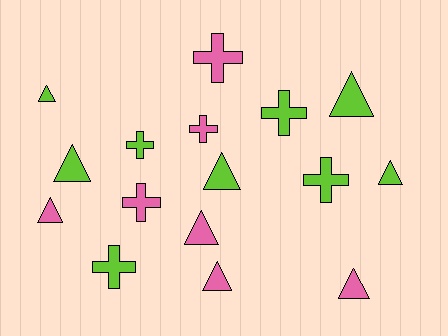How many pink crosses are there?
There are 3 pink crosses.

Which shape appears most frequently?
Triangle, with 9 objects.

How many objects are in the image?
There are 16 objects.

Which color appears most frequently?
Lime, with 9 objects.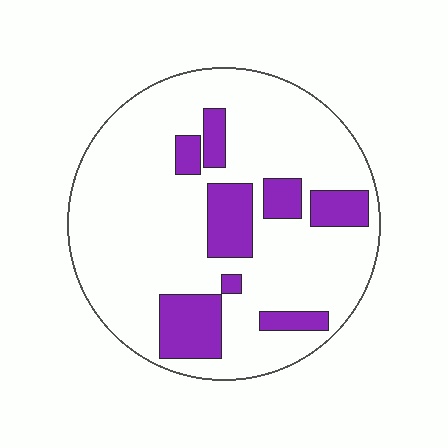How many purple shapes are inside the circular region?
8.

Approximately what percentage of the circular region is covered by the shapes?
Approximately 20%.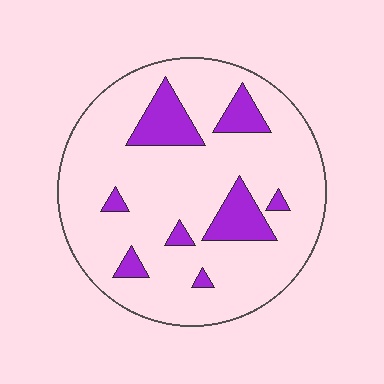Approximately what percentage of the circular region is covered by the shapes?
Approximately 15%.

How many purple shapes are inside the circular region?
8.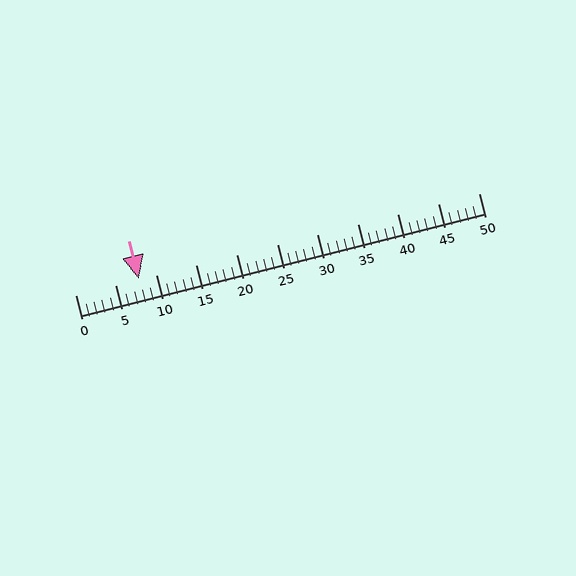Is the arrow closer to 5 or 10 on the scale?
The arrow is closer to 10.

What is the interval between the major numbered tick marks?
The major tick marks are spaced 5 units apart.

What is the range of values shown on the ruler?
The ruler shows values from 0 to 50.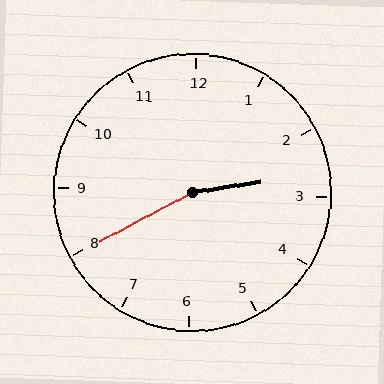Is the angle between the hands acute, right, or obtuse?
It is obtuse.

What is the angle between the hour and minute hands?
Approximately 160 degrees.